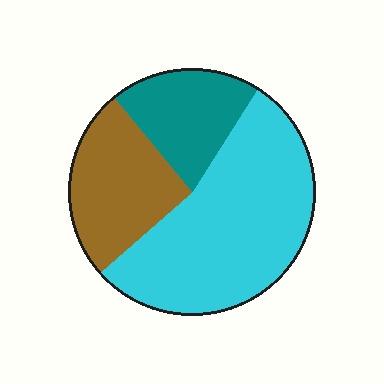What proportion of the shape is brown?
Brown takes up about one quarter (1/4) of the shape.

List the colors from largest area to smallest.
From largest to smallest: cyan, brown, teal.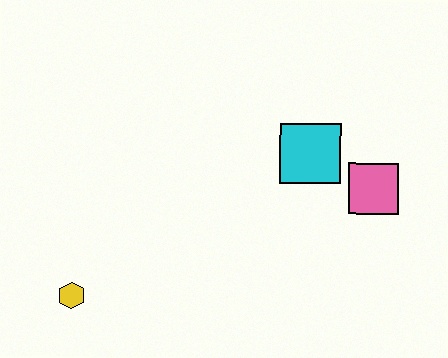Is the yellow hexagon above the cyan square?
No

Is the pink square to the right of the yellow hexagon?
Yes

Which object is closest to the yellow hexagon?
The cyan square is closest to the yellow hexagon.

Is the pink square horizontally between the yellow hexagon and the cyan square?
No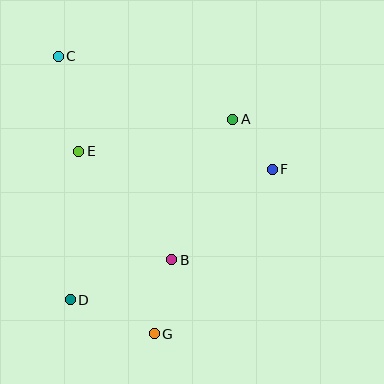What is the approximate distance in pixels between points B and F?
The distance between B and F is approximately 135 pixels.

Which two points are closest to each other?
Points A and F are closest to each other.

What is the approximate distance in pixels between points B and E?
The distance between B and E is approximately 143 pixels.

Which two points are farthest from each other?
Points C and G are farthest from each other.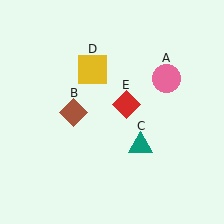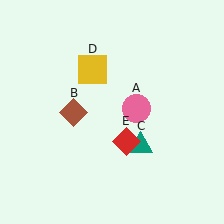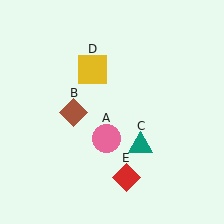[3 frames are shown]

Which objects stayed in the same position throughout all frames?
Brown diamond (object B) and teal triangle (object C) and yellow square (object D) remained stationary.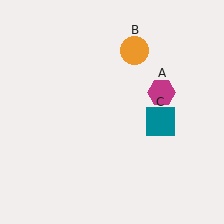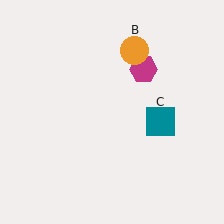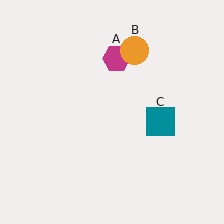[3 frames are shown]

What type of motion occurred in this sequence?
The magenta hexagon (object A) rotated counterclockwise around the center of the scene.